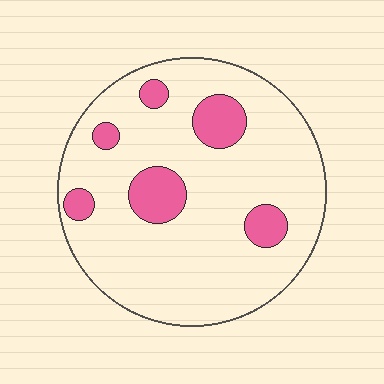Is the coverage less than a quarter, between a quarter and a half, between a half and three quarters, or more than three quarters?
Less than a quarter.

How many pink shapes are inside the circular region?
6.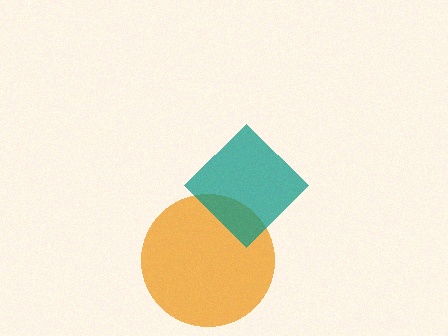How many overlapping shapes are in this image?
There are 2 overlapping shapes in the image.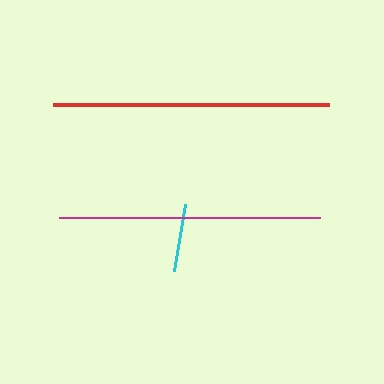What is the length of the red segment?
The red segment is approximately 275 pixels long.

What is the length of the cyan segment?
The cyan segment is approximately 68 pixels long.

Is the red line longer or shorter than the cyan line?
The red line is longer than the cyan line.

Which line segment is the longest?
The red line is the longest at approximately 275 pixels.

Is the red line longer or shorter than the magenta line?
The red line is longer than the magenta line.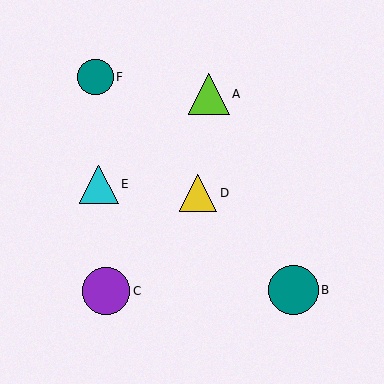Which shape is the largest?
The teal circle (labeled B) is the largest.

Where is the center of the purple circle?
The center of the purple circle is at (106, 291).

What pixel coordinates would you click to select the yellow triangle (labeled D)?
Click at (198, 193) to select the yellow triangle D.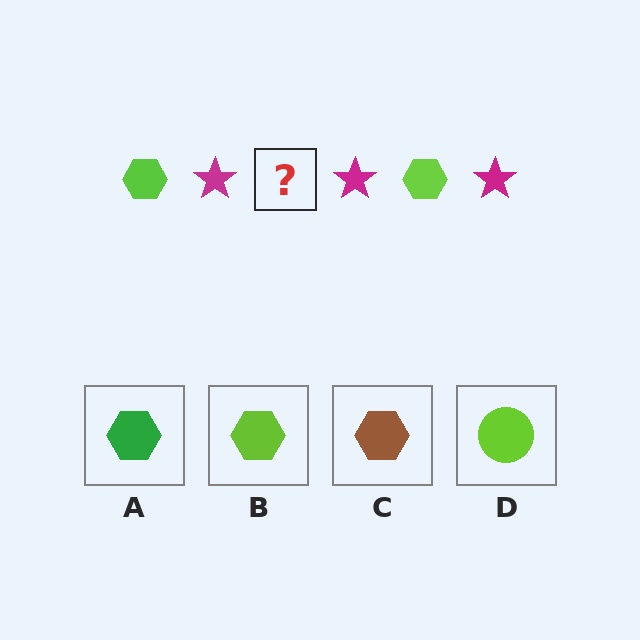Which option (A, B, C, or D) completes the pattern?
B.